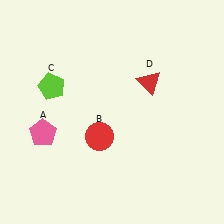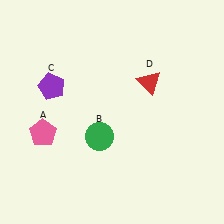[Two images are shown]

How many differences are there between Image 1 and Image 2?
There are 2 differences between the two images.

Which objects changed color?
B changed from red to green. C changed from lime to purple.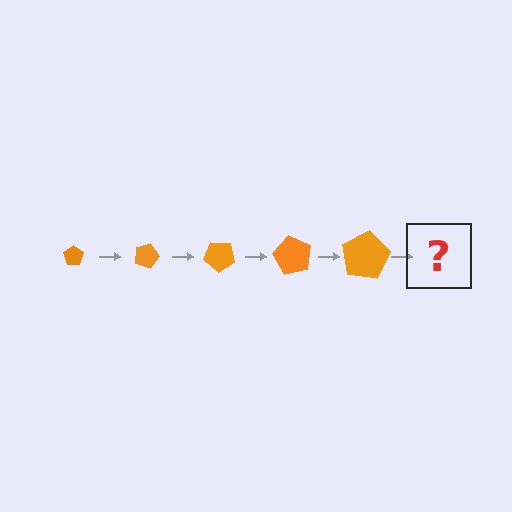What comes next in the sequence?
The next element should be a pentagon, larger than the previous one and rotated 100 degrees from the start.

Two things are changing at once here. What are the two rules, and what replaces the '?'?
The two rules are that the pentagon grows larger each step and it rotates 20 degrees each step. The '?' should be a pentagon, larger than the previous one and rotated 100 degrees from the start.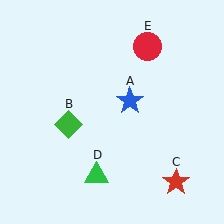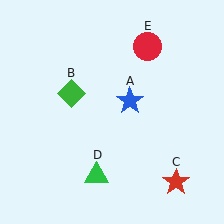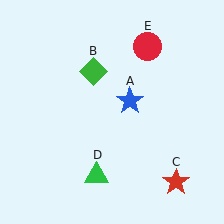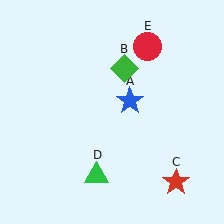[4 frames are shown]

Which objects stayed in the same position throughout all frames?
Blue star (object A) and red star (object C) and green triangle (object D) and red circle (object E) remained stationary.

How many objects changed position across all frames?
1 object changed position: green diamond (object B).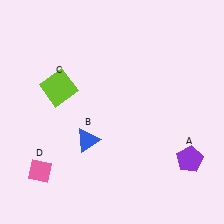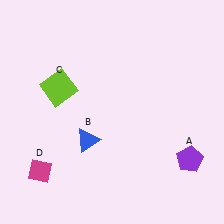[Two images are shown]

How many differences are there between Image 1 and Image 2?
There is 1 difference between the two images.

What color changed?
The diamond (D) changed from pink in Image 1 to magenta in Image 2.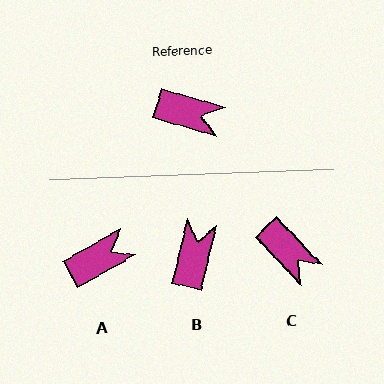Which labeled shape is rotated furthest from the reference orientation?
B, about 93 degrees away.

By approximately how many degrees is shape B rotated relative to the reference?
Approximately 93 degrees counter-clockwise.